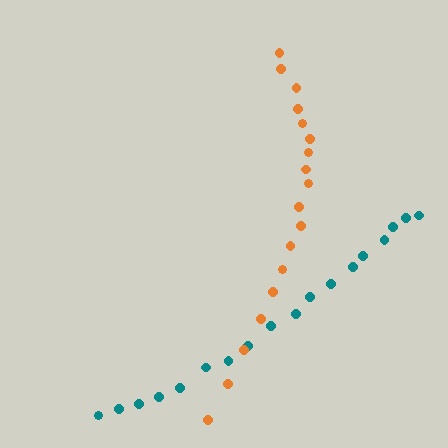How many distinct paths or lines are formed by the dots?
There are 2 distinct paths.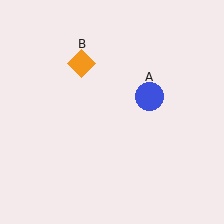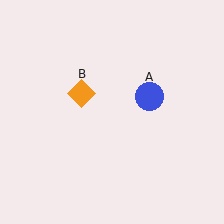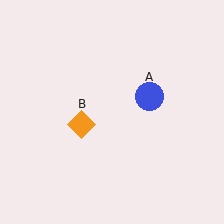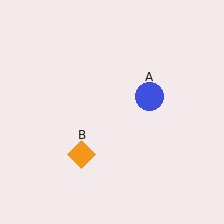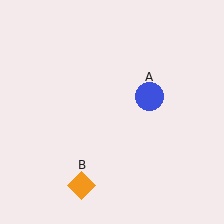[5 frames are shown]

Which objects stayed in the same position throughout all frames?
Blue circle (object A) remained stationary.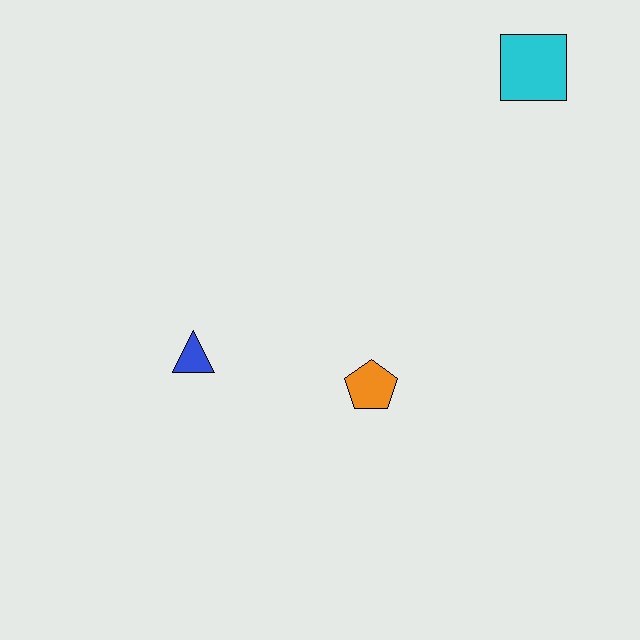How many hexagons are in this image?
There are no hexagons.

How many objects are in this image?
There are 3 objects.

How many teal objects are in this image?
There are no teal objects.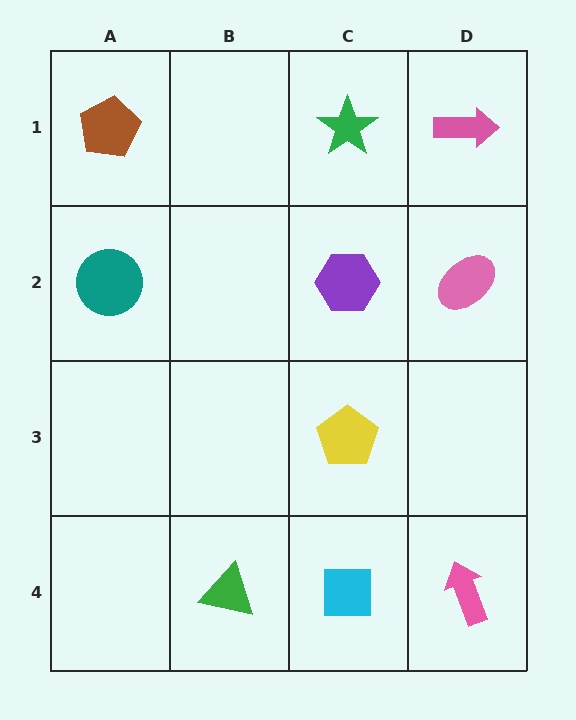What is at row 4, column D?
A pink arrow.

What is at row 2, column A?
A teal circle.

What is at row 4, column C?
A cyan square.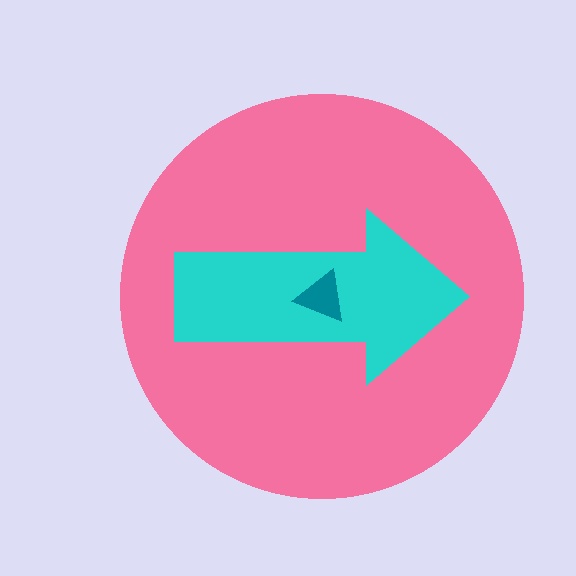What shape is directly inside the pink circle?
The cyan arrow.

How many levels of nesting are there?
3.